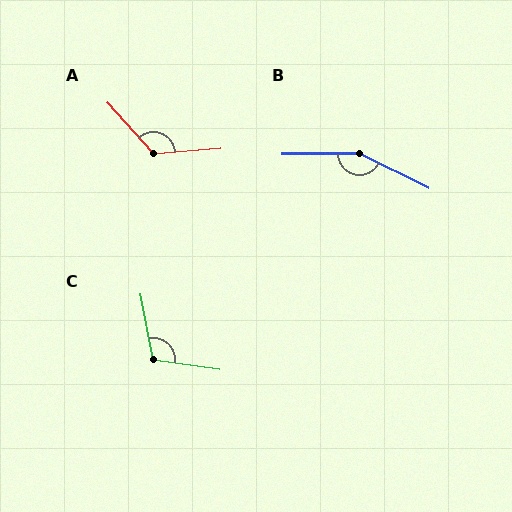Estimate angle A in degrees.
Approximately 127 degrees.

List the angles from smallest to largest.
C (109°), A (127°), B (153°).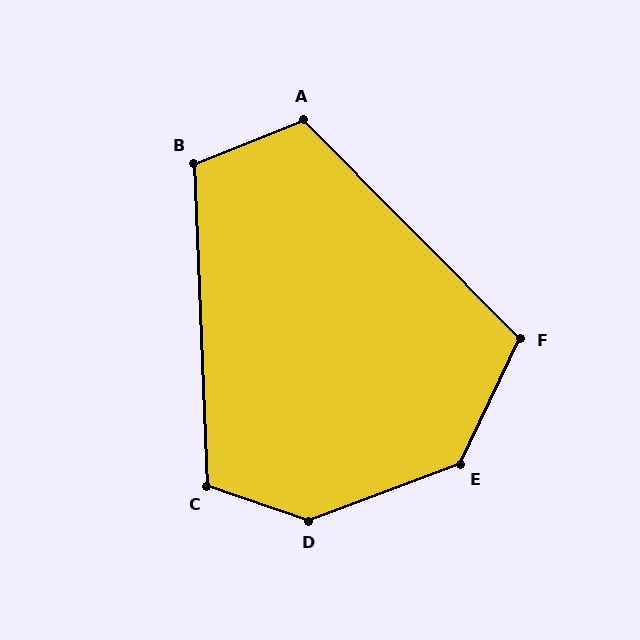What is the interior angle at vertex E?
Approximately 136 degrees (obtuse).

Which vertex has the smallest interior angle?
B, at approximately 109 degrees.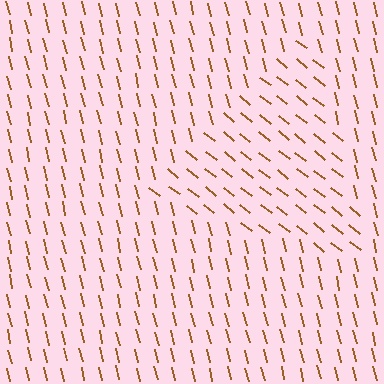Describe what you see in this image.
The image is filled with small brown line segments. A triangle region in the image has lines oriented differently from the surrounding lines, creating a visible texture boundary.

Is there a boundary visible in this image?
Yes, there is a texture boundary formed by a change in line orientation.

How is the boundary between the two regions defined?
The boundary is defined purely by a change in line orientation (approximately 38 degrees difference). All lines are the same color and thickness.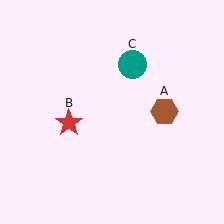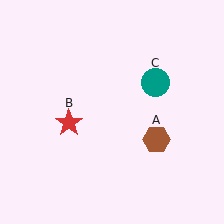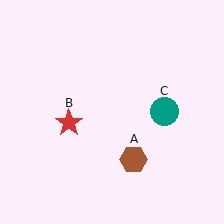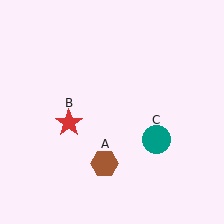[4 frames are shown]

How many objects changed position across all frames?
2 objects changed position: brown hexagon (object A), teal circle (object C).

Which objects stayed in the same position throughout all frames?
Red star (object B) remained stationary.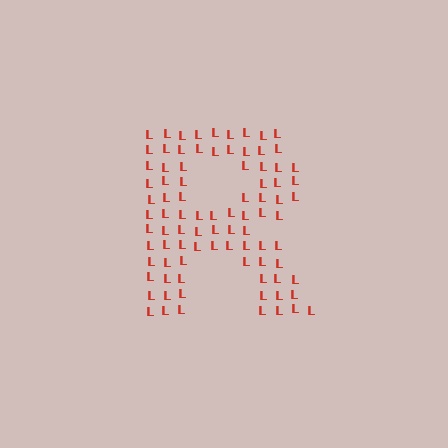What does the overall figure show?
The overall figure shows the letter R.